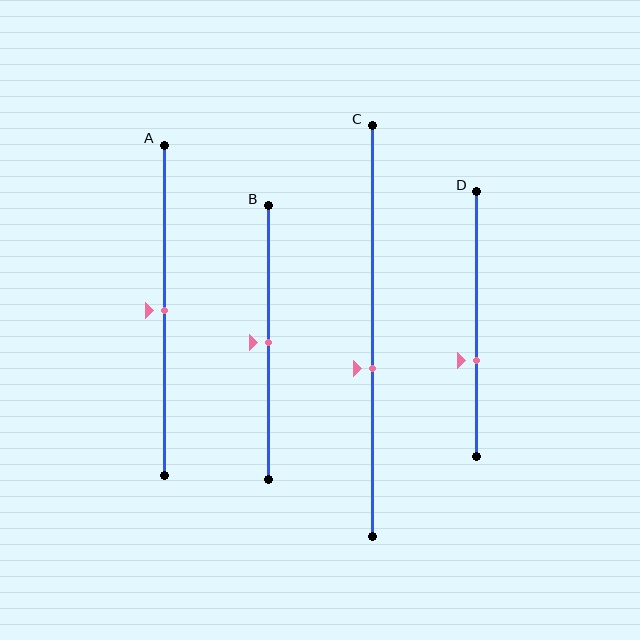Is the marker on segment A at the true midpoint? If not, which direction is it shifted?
Yes, the marker on segment A is at the true midpoint.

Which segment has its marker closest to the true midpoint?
Segment A has its marker closest to the true midpoint.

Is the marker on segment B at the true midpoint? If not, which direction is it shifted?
Yes, the marker on segment B is at the true midpoint.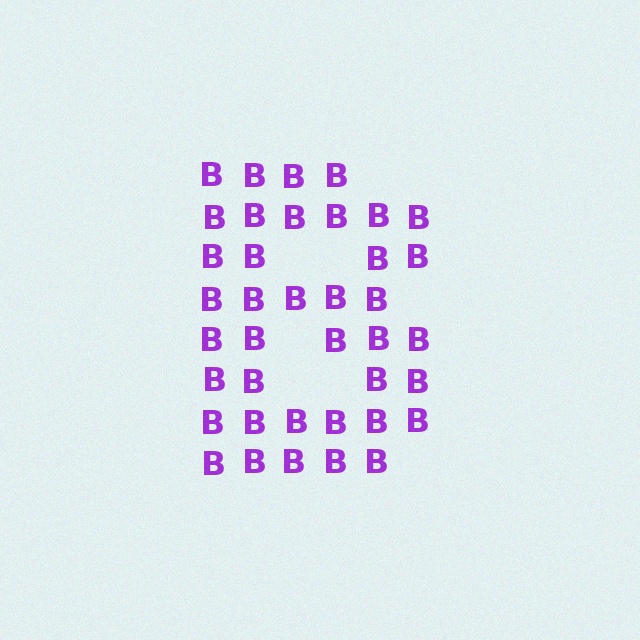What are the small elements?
The small elements are letter B's.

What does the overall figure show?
The overall figure shows the letter B.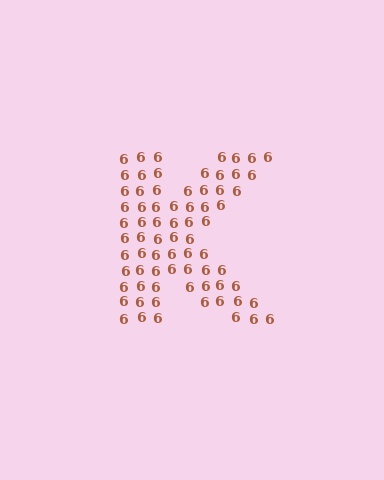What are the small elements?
The small elements are digit 6's.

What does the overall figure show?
The overall figure shows the letter K.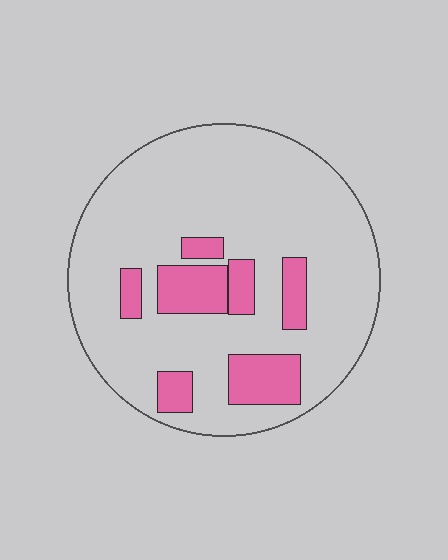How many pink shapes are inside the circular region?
7.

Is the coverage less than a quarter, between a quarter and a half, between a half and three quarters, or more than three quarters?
Less than a quarter.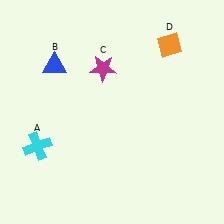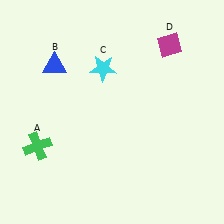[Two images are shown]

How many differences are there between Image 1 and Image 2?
There are 3 differences between the two images.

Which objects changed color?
A changed from cyan to green. C changed from magenta to cyan. D changed from orange to magenta.